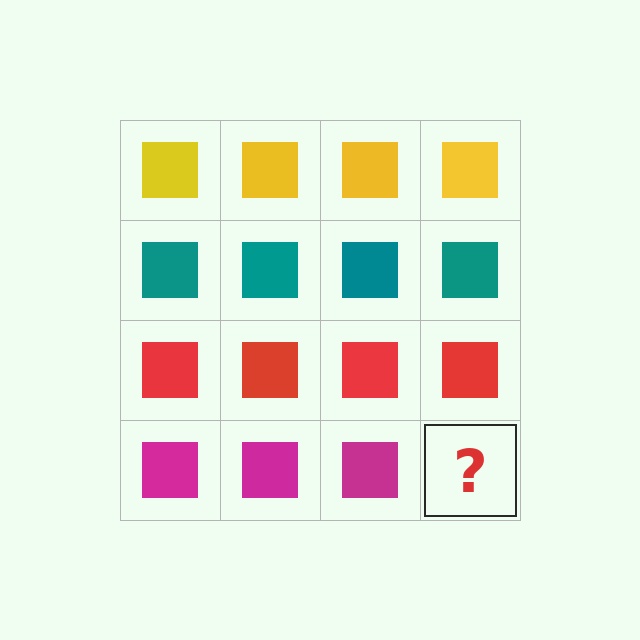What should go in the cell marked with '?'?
The missing cell should contain a magenta square.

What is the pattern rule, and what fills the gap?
The rule is that each row has a consistent color. The gap should be filled with a magenta square.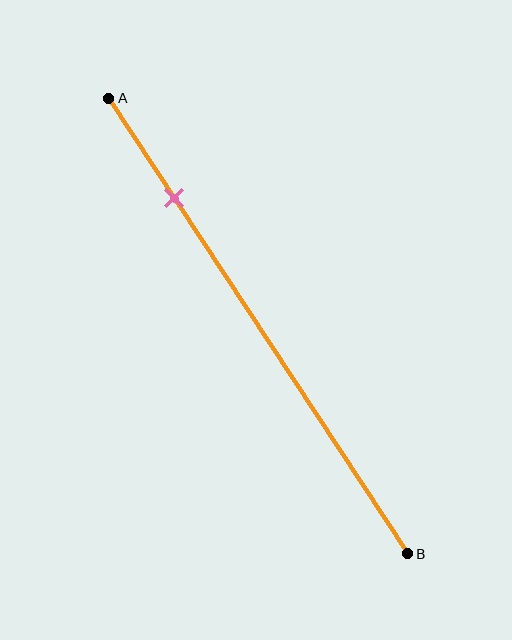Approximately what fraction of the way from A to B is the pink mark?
The pink mark is approximately 20% of the way from A to B.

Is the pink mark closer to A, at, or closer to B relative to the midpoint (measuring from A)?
The pink mark is closer to point A than the midpoint of segment AB.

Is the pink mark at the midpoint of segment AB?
No, the mark is at about 20% from A, not at the 50% midpoint.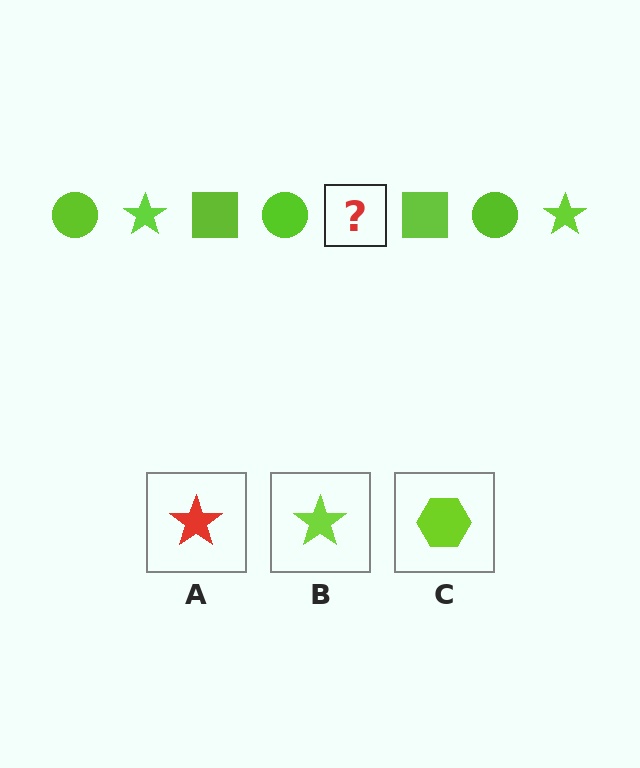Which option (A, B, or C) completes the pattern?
B.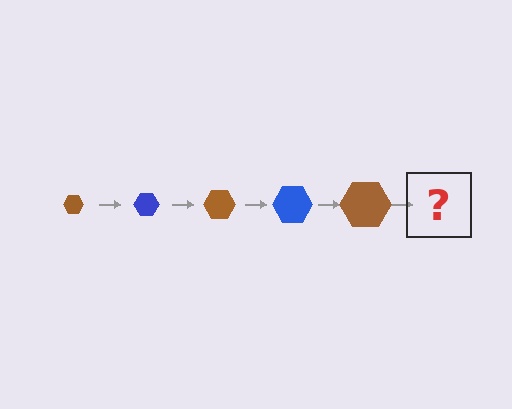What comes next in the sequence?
The next element should be a blue hexagon, larger than the previous one.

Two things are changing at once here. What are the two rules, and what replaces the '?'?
The two rules are that the hexagon grows larger each step and the color cycles through brown and blue. The '?' should be a blue hexagon, larger than the previous one.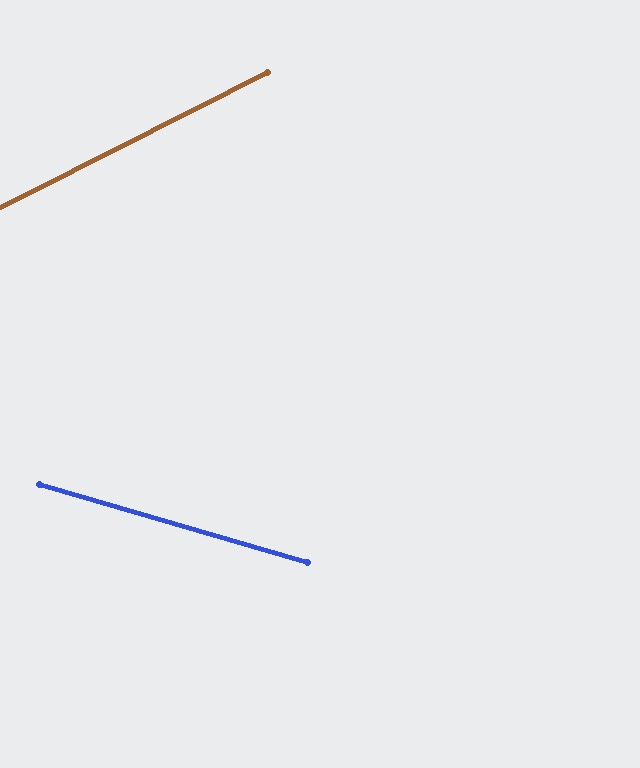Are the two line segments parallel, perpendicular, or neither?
Neither parallel nor perpendicular — they differ by about 43°.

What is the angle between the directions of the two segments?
Approximately 43 degrees.